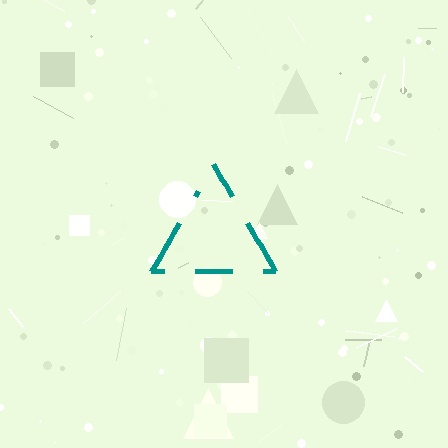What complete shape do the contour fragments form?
The contour fragments form a triangle.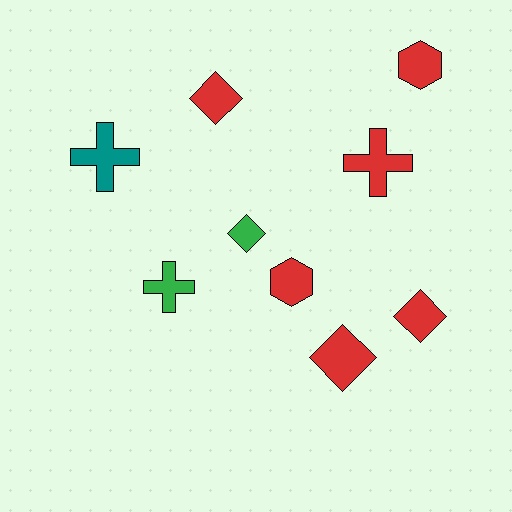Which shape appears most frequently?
Diamond, with 4 objects.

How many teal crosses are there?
There is 1 teal cross.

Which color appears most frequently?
Red, with 6 objects.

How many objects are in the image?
There are 9 objects.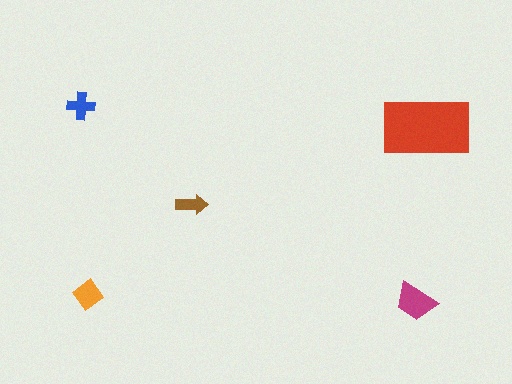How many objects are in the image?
There are 5 objects in the image.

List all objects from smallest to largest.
The brown arrow, the blue cross, the orange diamond, the magenta trapezoid, the red rectangle.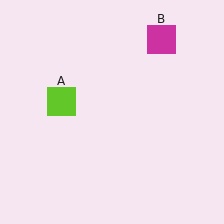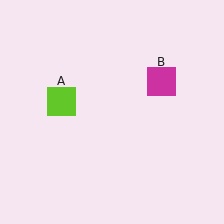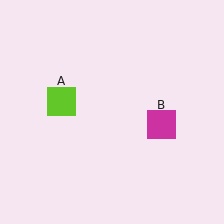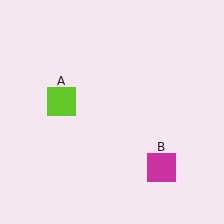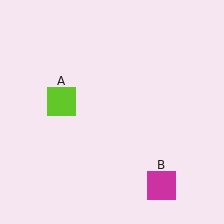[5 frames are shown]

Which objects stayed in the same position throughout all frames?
Lime square (object A) remained stationary.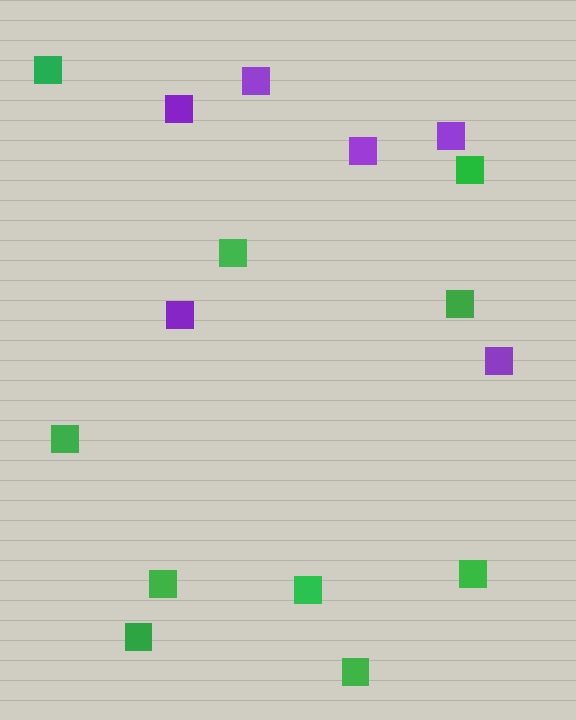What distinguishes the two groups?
There are 2 groups: one group of green squares (10) and one group of purple squares (6).